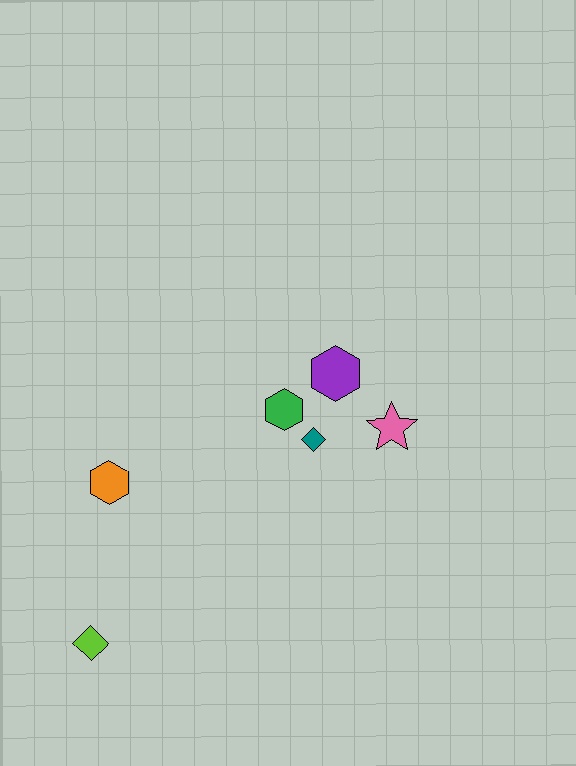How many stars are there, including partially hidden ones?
There is 1 star.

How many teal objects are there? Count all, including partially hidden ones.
There is 1 teal object.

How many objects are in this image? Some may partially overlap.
There are 6 objects.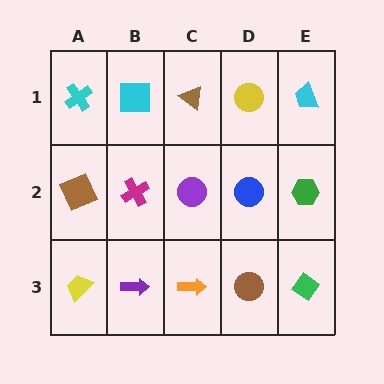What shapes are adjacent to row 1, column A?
A brown square (row 2, column A), a cyan square (row 1, column B).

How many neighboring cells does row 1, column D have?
3.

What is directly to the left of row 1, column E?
A yellow circle.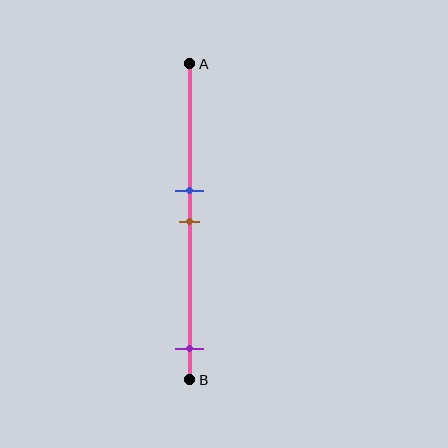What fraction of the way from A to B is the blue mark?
The blue mark is approximately 40% (0.4) of the way from A to B.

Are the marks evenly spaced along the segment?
No, the marks are not evenly spaced.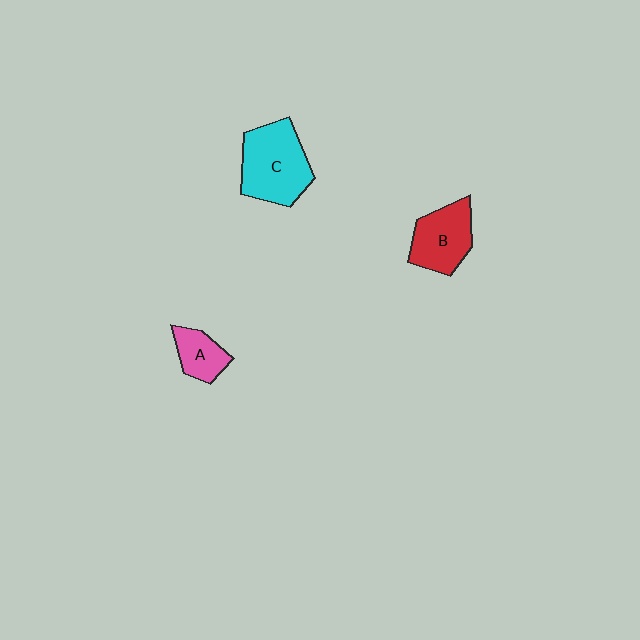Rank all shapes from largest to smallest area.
From largest to smallest: C (cyan), B (red), A (pink).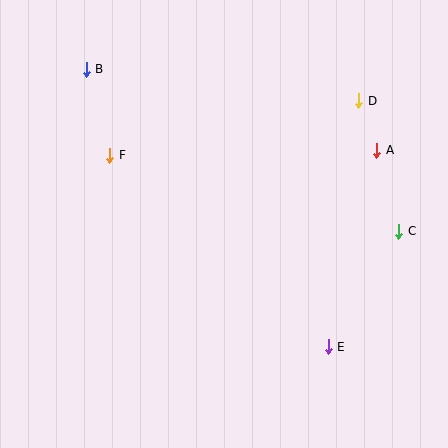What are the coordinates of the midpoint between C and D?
The midpoint between C and D is at (379, 166).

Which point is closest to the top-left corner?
Point B is closest to the top-left corner.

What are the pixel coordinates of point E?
Point E is at (328, 347).